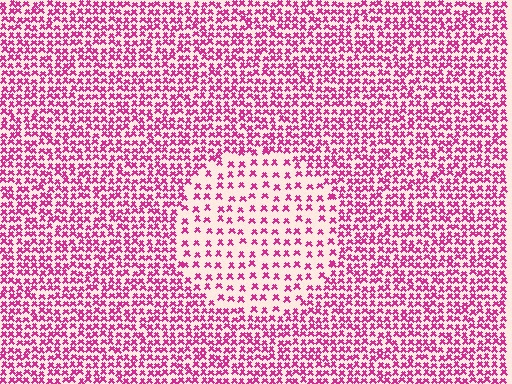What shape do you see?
I see a circle.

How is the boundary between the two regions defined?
The boundary is defined by a change in element density (approximately 2.1x ratio). All elements are the same color, size, and shape.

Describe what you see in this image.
The image contains small magenta elements arranged at two different densities. A circle-shaped region is visible where the elements are less densely packed than the surrounding area.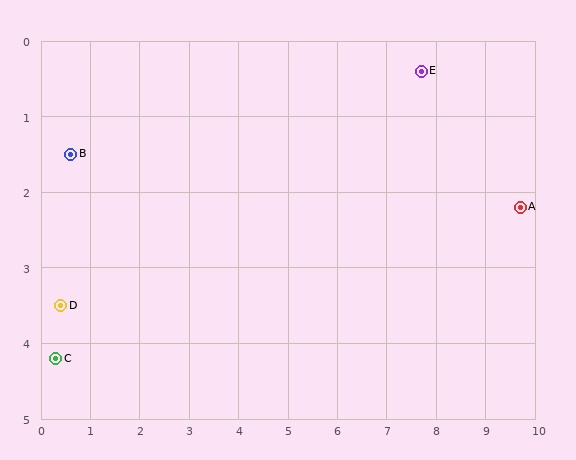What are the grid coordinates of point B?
Point B is at approximately (0.6, 1.5).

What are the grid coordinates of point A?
Point A is at approximately (9.7, 2.2).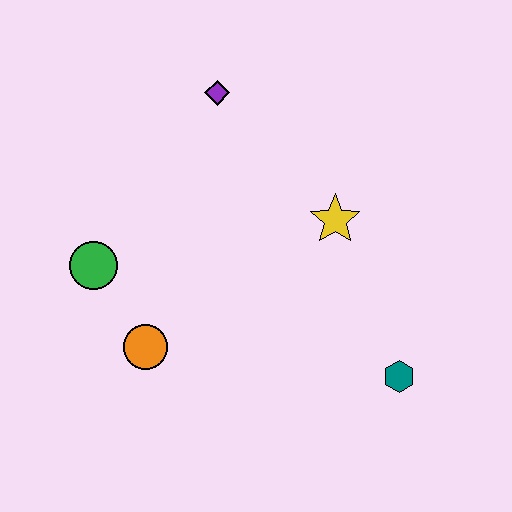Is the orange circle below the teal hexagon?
No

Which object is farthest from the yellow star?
The green circle is farthest from the yellow star.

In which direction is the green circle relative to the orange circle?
The green circle is above the orange circle.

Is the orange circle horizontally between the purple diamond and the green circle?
Yes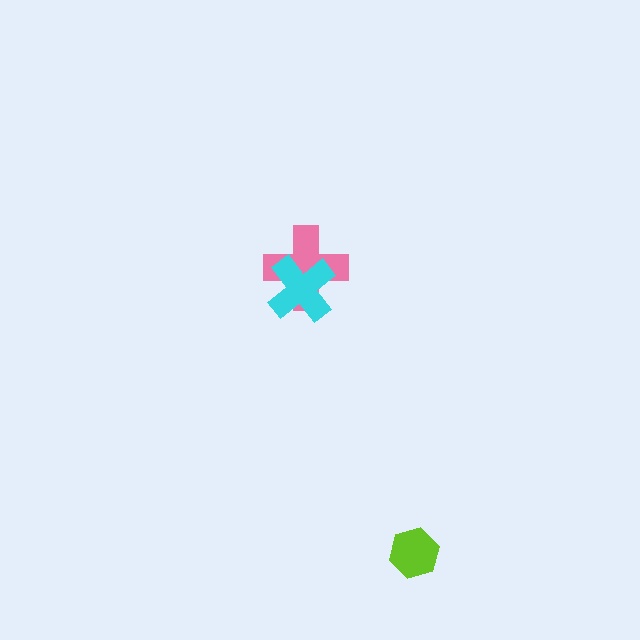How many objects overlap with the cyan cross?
1 object overlaps with the cyan cross.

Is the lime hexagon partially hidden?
No, no other shape covers it.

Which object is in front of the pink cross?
The cyan cross is in front of the pink cross.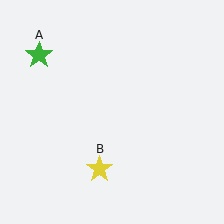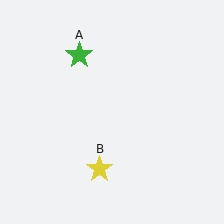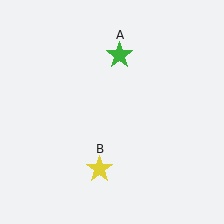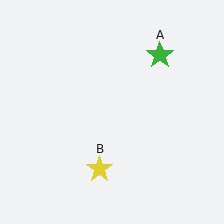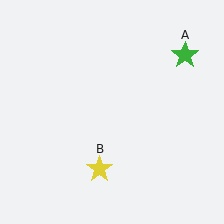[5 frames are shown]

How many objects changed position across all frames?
1 object changed position: green star (object A).